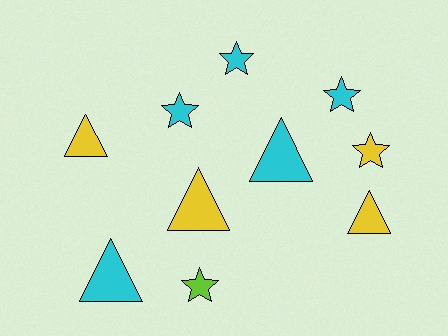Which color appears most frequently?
Cyan, with 5 objects.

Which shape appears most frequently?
Star, with 5 objects.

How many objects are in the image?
There are 10 objects.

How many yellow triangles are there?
There are 3 yellow triangles.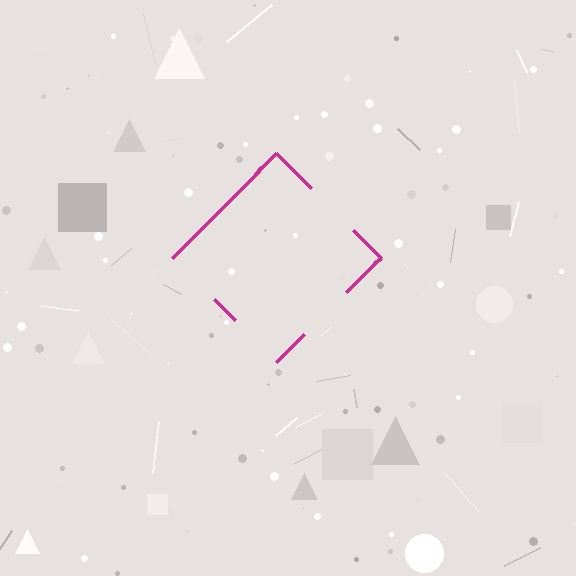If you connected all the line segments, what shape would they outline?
They would outline a diamond.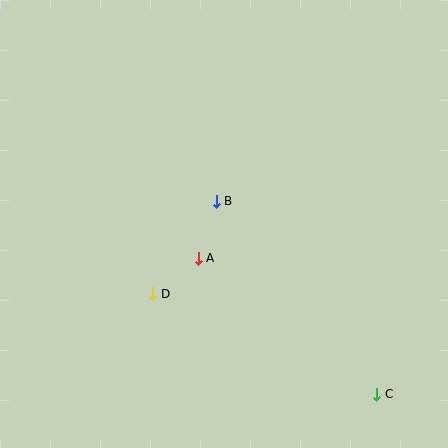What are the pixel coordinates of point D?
Point D is at (153, 294).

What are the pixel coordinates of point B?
Point B is at (216, 201).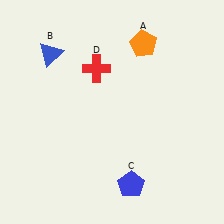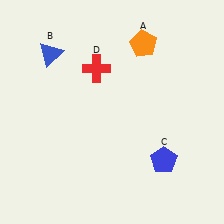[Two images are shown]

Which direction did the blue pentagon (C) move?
The blue pentagon (C) moved right.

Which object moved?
The blue pentagon (C) moved right.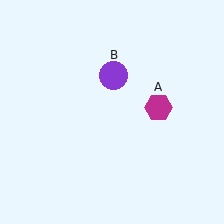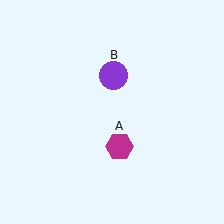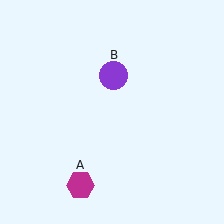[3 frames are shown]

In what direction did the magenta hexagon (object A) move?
The magenta hexagon (object A) moved down and to the left.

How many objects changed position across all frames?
1 object changed position: magenta hexagon (object A).